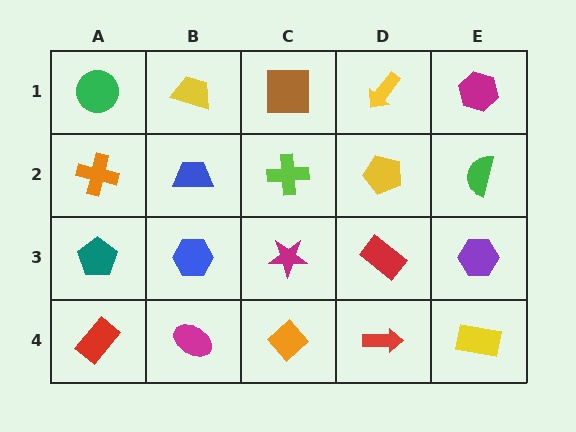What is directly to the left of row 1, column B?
A green circle.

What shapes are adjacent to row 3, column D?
A yellow pentagon (row 2, column D), a red arrow (row 4, column D), a magenta star (row 3, column C), a purple hexagon (row 3, column E).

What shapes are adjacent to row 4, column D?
A red rectangle (row 3, column D), an orange diamond (row 4, column C), a yellow rectangle (row 4, column E).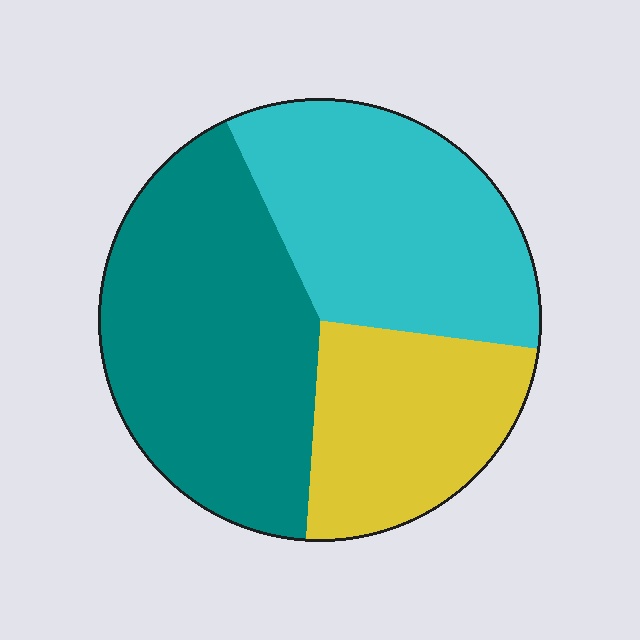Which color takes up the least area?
Yellow, at roughly 25%.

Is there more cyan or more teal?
Teal.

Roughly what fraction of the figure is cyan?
Cyan covers 34% of the figure.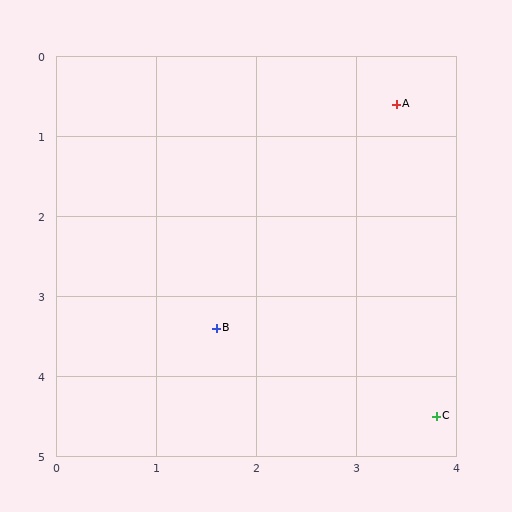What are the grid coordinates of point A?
Point A is at approximately (3.4, 0.6).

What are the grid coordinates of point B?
Point B is at approximately (1.6, 3.4).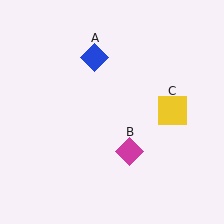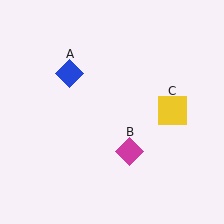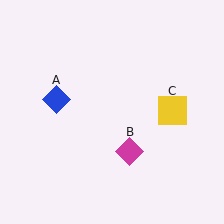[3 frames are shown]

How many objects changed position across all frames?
1 object changed position: blue diamond (object A).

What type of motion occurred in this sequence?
The blue diamond (object A) rotated counterclockwise around the center of the scene.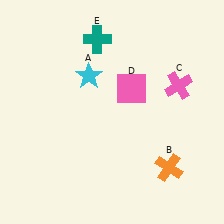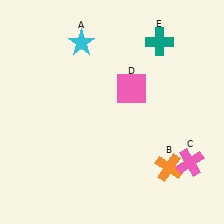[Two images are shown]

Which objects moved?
The objects that moved are: the cyan star (A), the pink cross (C), the teal cross (E).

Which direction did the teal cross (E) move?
The teal cross (E) moved right.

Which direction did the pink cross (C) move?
The pink cross (C) moved down.